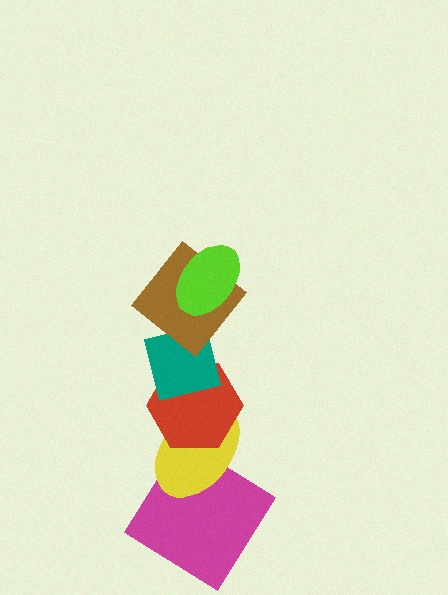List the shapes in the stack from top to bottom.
From top to bottom: the lime ellipse, the brown diamond, the teal square, the red hexagon, the yellow ellipse, the magenta diamond.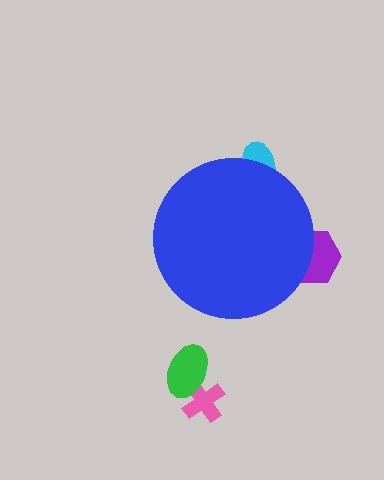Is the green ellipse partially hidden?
No, the green ellipse is fully visible.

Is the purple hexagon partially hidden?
Yes, the purple hexagon is partially hidden behind the blue circle.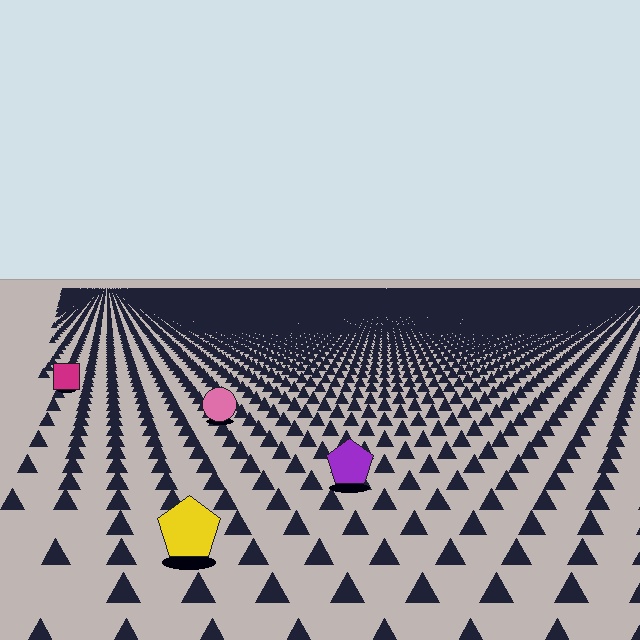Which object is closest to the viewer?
The yellow pentagon is closest. The texture marks near it are larger and more spread out.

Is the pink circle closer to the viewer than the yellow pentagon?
No. The yellow pentagon is closer — you can tell from the texture gradient: the ground texture is coarser near it.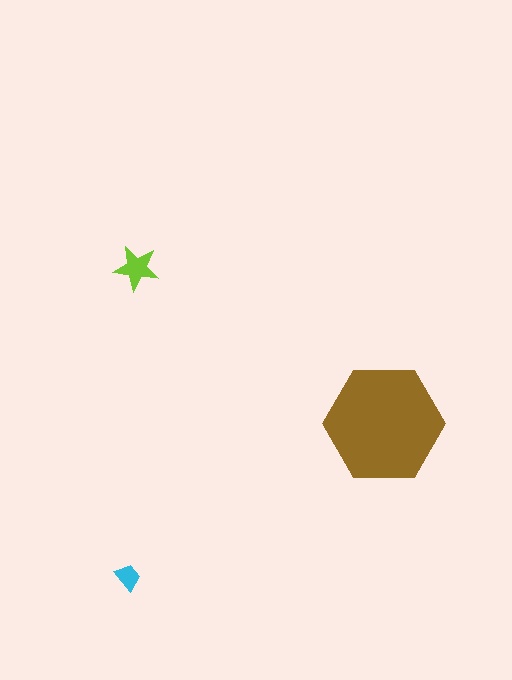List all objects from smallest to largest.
The cyan trapezoid, the lime star, the brown hexagon.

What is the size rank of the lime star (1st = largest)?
2nd.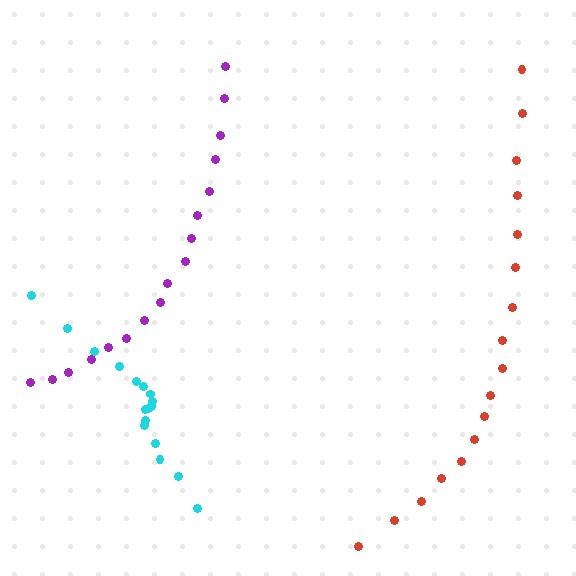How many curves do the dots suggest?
There are 3 distinct paths.